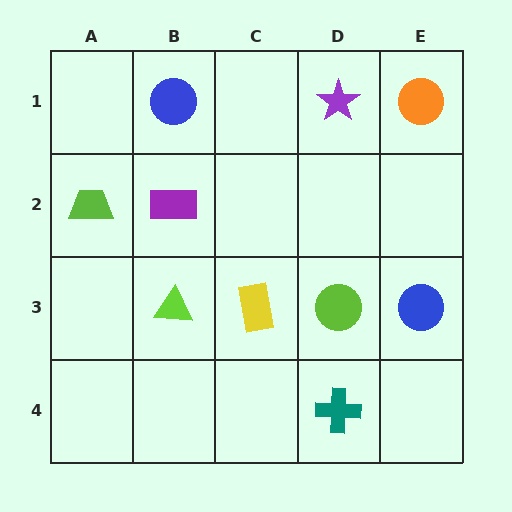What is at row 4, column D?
A teal cross.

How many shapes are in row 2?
2 shapes.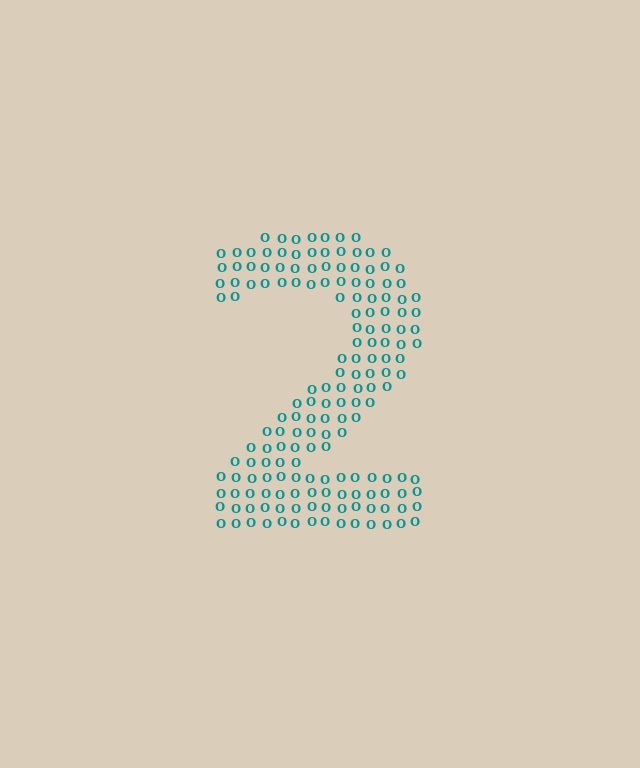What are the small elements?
The small elements are letter O's.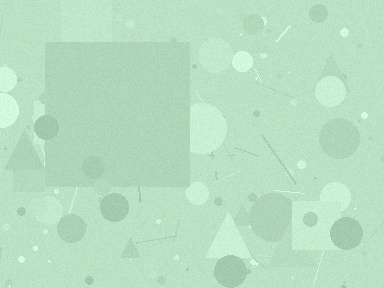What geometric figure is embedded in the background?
A square is embedded in the background.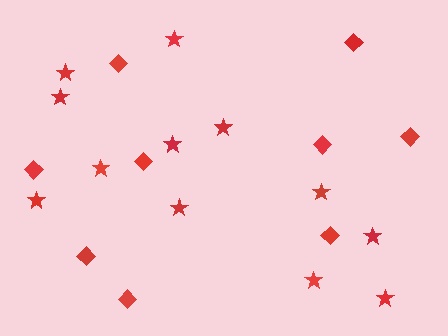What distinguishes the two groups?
There are 2 groups: one group of stars (12) and one group of diamonds (9).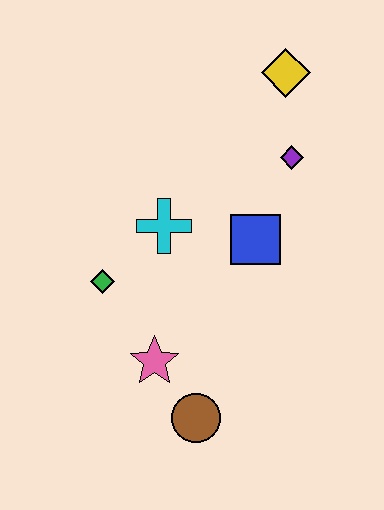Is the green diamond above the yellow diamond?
No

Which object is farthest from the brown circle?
The yellow diamond is farthest from the brown circle.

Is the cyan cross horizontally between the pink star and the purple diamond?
Yes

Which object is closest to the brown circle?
The pink star is closest to the brown circle.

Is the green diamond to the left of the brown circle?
Yes